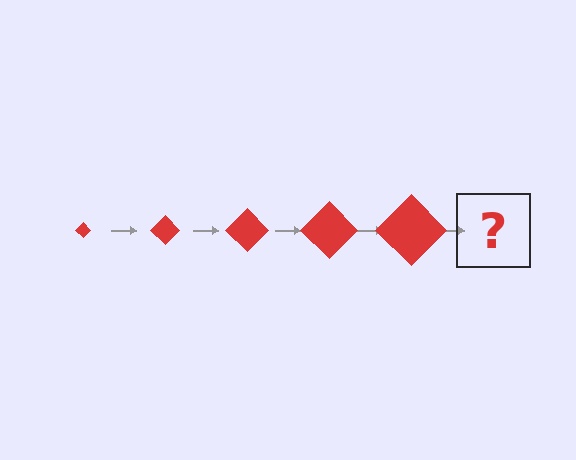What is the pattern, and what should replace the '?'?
The pattern is that the diamond gets progressively larger each step. The '?' should be a red diamond, larger than the previous one.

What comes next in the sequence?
The next element should be a red diamond, larger than the previous one.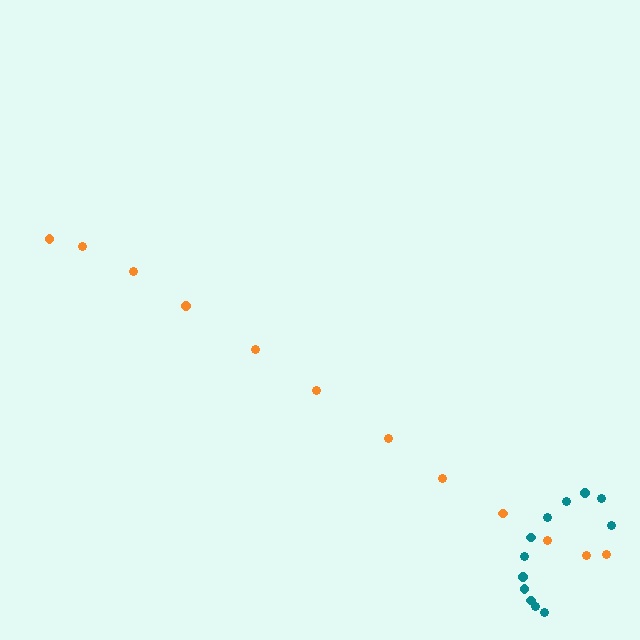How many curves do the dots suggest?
There are 2 distinct paths.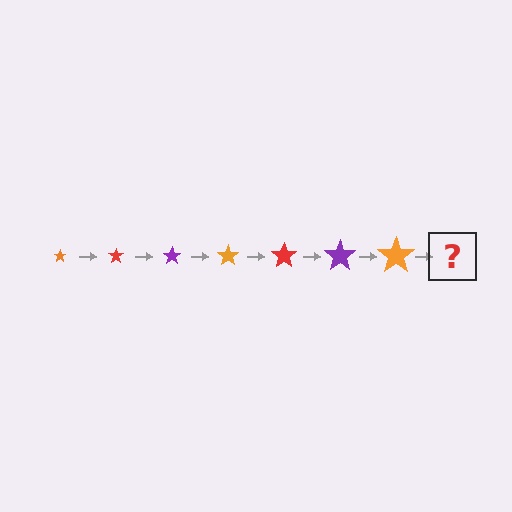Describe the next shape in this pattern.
It should be a red star, larger than the previous one.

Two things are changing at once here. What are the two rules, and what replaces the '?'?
The two rules are that the star grows larger each step and the color cycles through orange, red, and purple. The '?' should be a red star, larger than the previous one.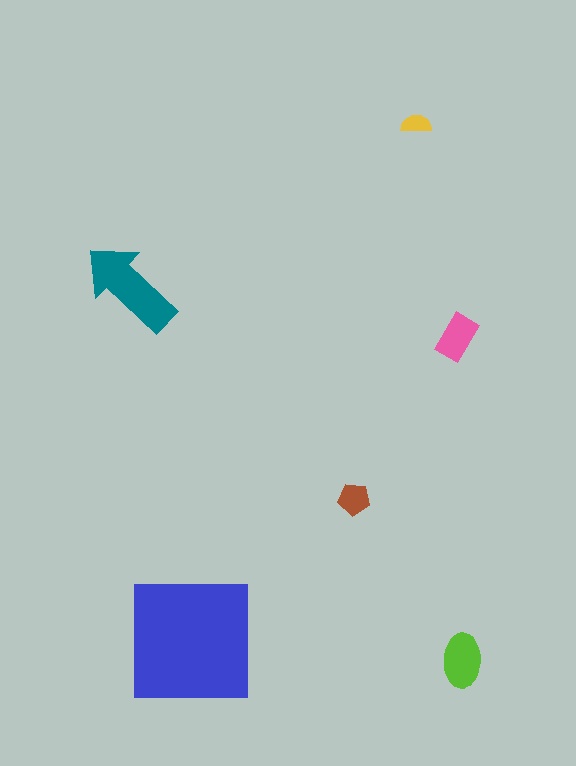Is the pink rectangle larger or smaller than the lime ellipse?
Smaller.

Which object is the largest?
The blue square.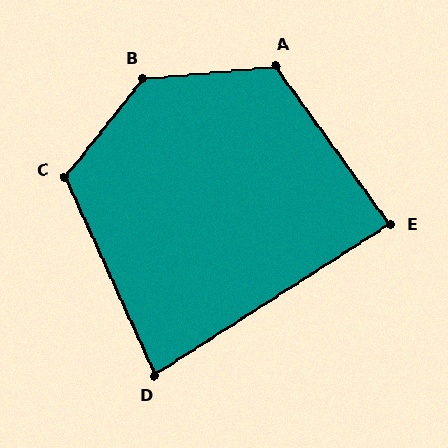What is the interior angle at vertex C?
Approximately 117 degrees (obtuse).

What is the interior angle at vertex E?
Approximately 87 degrees (approximately right).